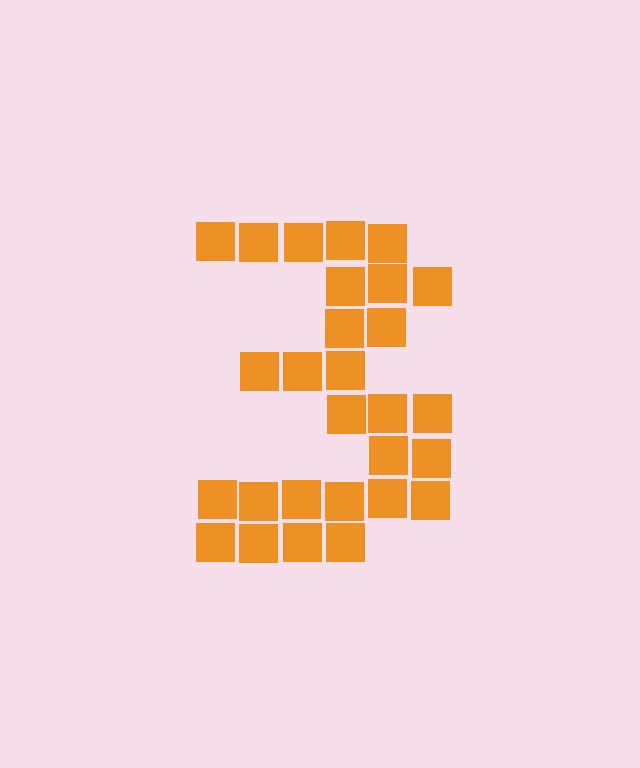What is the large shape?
The large shape is the digit 3.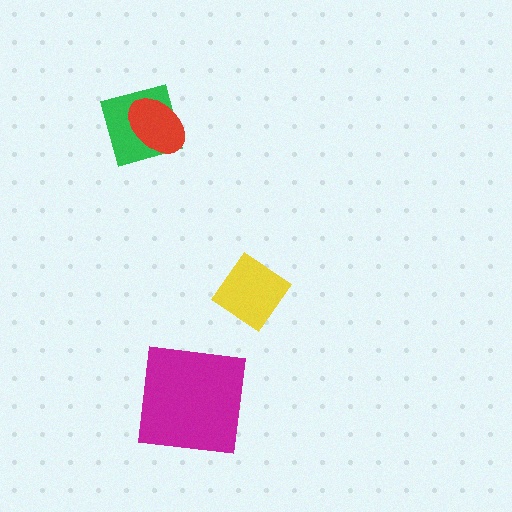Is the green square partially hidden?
Yes, it is partially covered by another shape.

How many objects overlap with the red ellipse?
1 object overlaps with the red ellipse.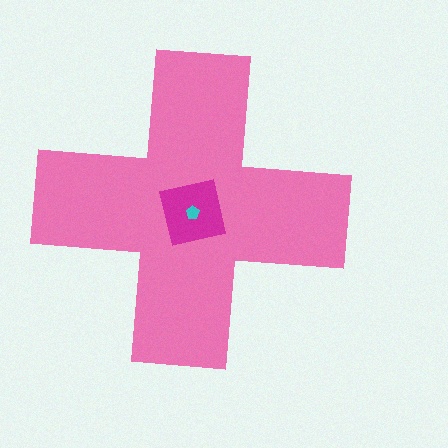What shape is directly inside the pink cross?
The magenta square.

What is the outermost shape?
The pink cross.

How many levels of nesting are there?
3.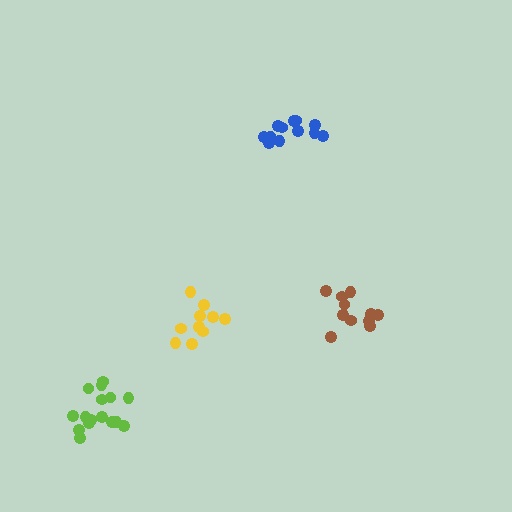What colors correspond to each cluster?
The clusters are colored: blue, lime, yellow, brown.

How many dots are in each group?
Group 1: 12 dots, Group 2: 16 dots, Group 3: 10 dots, Group 4: 12 dots (50 total).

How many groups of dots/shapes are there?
There are 4 groups.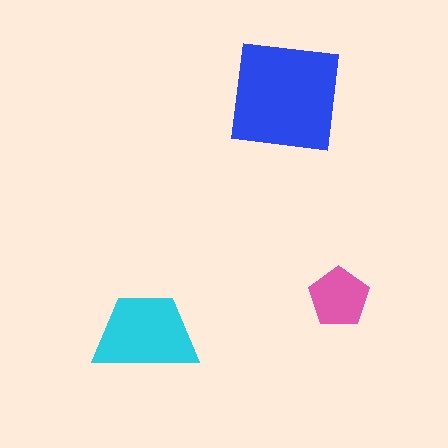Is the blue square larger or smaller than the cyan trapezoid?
Larger.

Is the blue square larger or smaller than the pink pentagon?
Larger.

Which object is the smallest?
The pink pentagon.